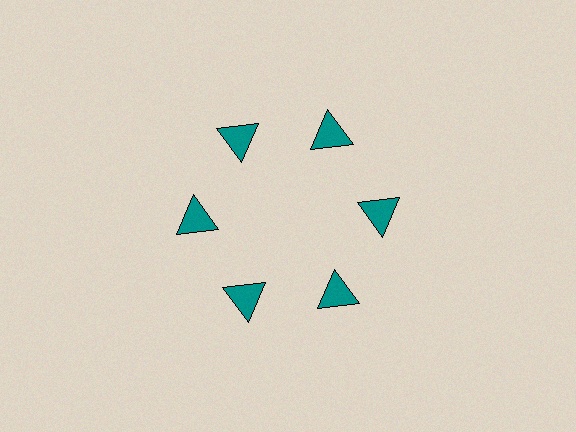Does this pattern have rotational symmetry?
Yes, this pattern has 6-fold rotational symmetry. It looks the same after rotating 60 degrees around the center.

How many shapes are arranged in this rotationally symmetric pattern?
There are 6 shapes, arranged in 6 groups of 1.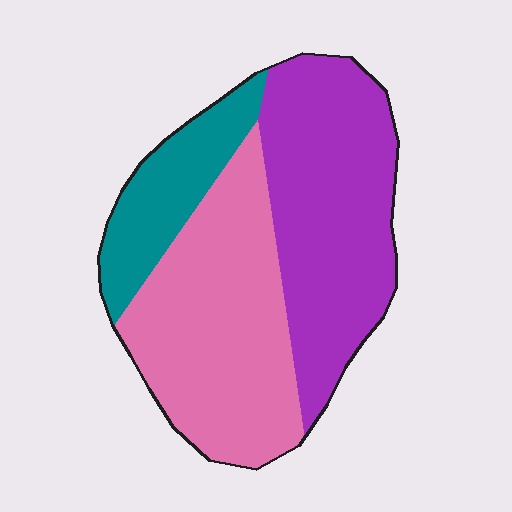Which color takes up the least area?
Teal, at roughly 15%.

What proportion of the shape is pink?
Pink covers 42% of the shape.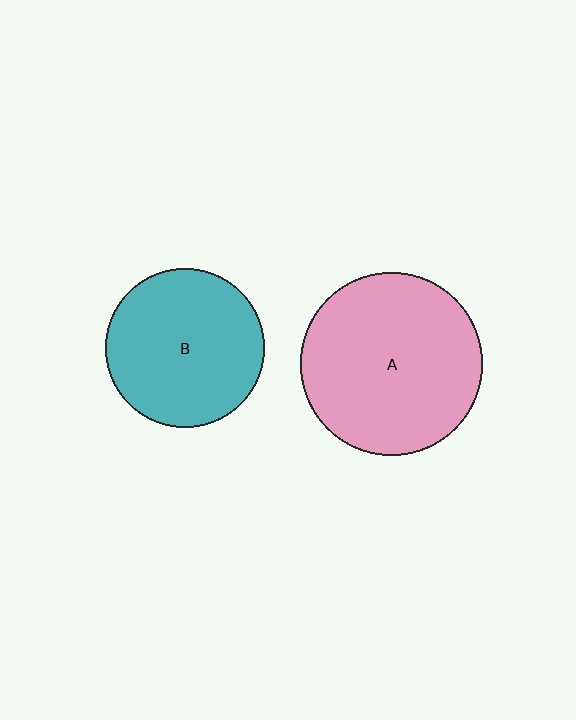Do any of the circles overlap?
No, none of the circles overlap.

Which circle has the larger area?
Circle A (pink).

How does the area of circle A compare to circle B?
Approximately 1.3 times.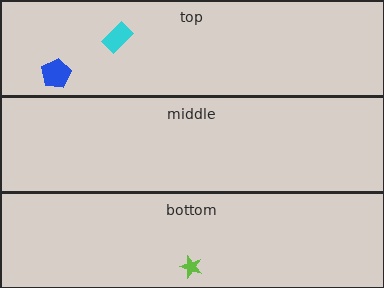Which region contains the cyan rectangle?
The top region.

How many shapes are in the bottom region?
1.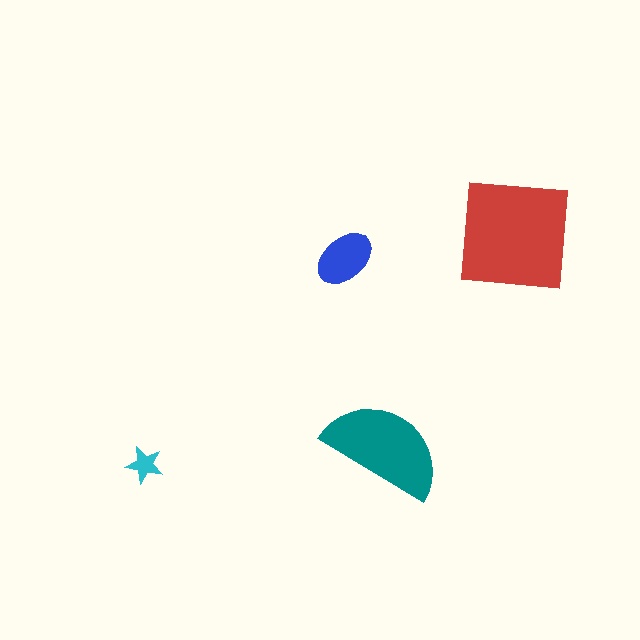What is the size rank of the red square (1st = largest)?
1st.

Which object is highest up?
The red square is topmost.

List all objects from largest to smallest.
The red square, the teal semicircle, the blue ellipse, the cyan star.